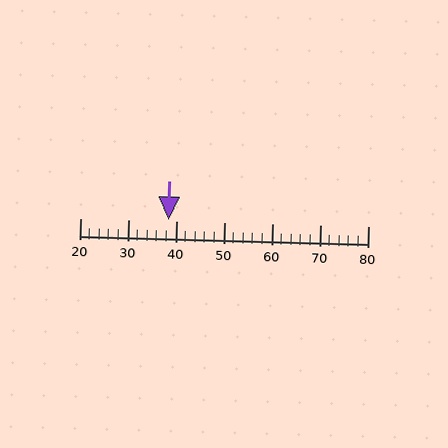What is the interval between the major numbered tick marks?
The major tick marks are spaced 10 units apart.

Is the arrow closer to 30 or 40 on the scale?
The arrow is closer to 40.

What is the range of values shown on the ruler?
The ruler shows values from 20 to 80.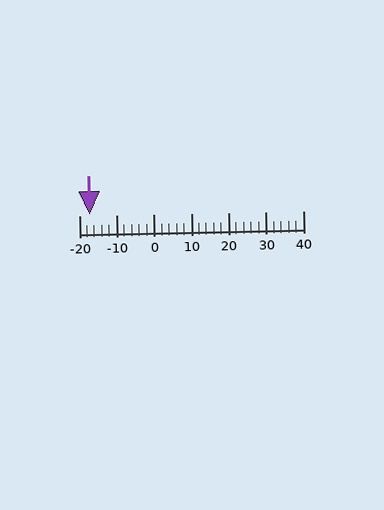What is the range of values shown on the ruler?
The ruler shows values from -20 to 40.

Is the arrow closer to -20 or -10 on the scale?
The arrow is closer to -20.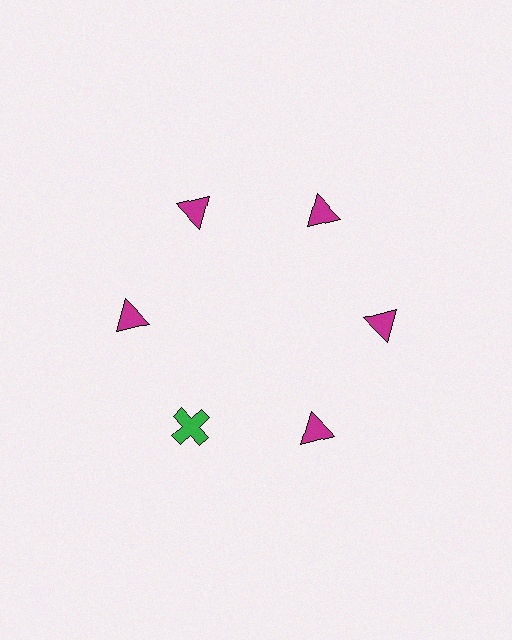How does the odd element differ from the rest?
It differs in both color (green instead of magenta) and shape (cross instead of triangle).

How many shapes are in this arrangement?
There are 6 shapes arranged in a ring pattern.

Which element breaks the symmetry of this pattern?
The green cross at roughly the 7 o'clock position breaks the symmetry. All other shapes are magenta triangles.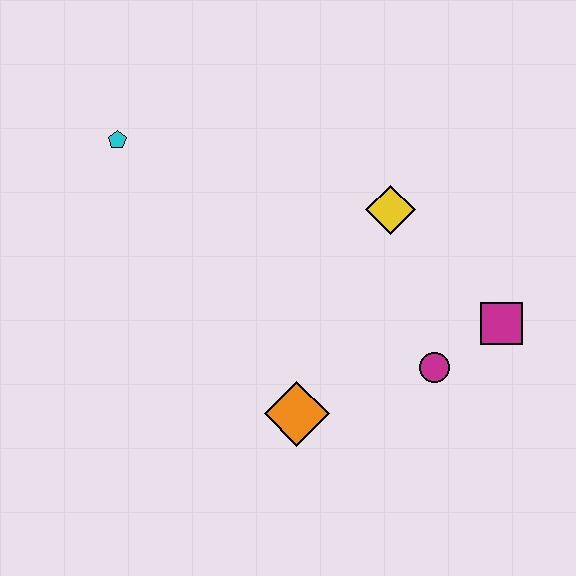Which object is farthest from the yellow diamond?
The cyan pentagon is farthest from the yellow diamond.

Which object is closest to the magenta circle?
The magenta square is closest to the magenta circle.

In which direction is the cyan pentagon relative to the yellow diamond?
The cyan pentagon is to the left of the yellow diamond.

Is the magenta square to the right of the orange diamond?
Yes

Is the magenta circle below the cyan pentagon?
Yes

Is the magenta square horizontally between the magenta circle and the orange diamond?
No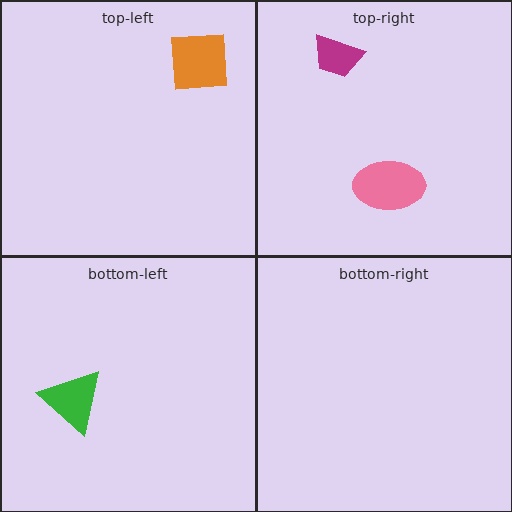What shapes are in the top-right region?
The pink ellipse, the magenta trapezoid.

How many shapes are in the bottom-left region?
1.